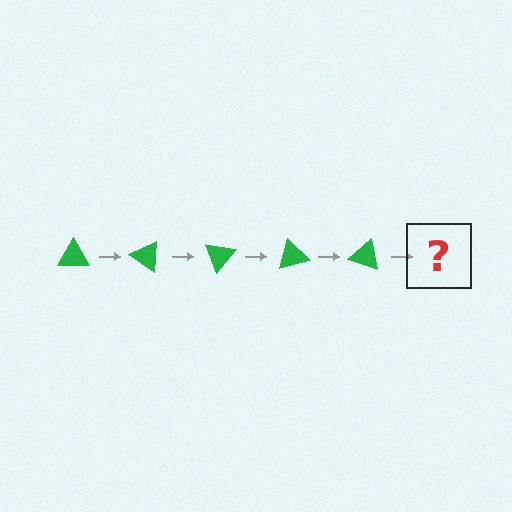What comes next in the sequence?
The next element should be a green triangle rotated 175 degrees.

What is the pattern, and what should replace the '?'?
The pattern is that the triangle rotates 35 degrees each step. The '?' should be a green triangle rotated 175 degrees.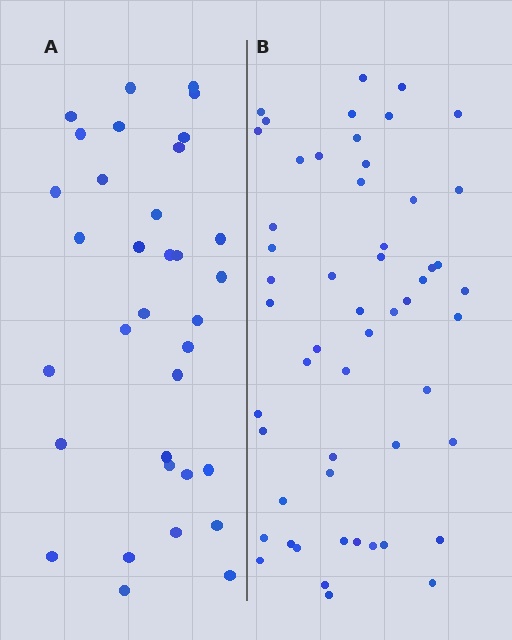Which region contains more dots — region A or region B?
Region B (the right region) has more dots.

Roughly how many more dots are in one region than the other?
Region B has approximately 20 more dots than region A.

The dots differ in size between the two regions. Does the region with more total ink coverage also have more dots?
No. Region A has more total ink coverage because its dots are larger, but region B actually contains more individual dots. Total area can be misleading — the number of items is what matters here.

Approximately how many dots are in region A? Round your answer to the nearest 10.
About 30 dots. (The exact count is 34, which rounds to 30.)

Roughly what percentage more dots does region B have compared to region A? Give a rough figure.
About 60% more.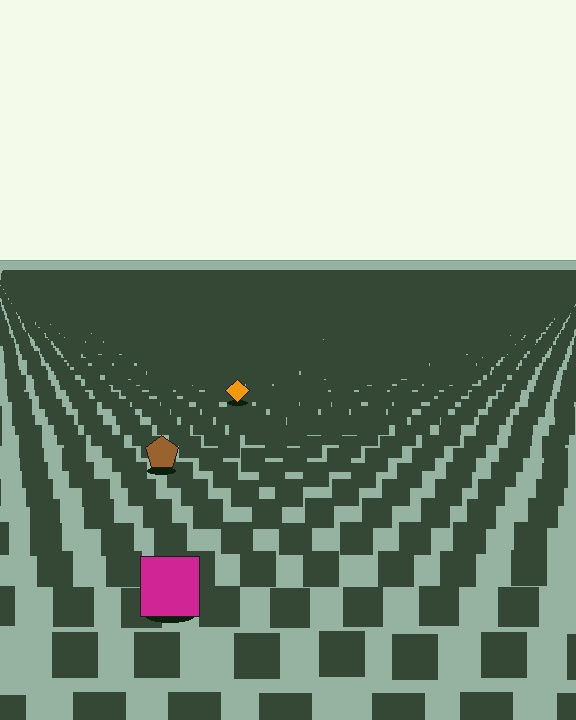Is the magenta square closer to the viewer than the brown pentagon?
Yes. The magenta square is closer — you can tell from the texture gradient: the ground texture is coarser near it.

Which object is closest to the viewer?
The magenta square is closest. The texture marks near it are larger and more spread out.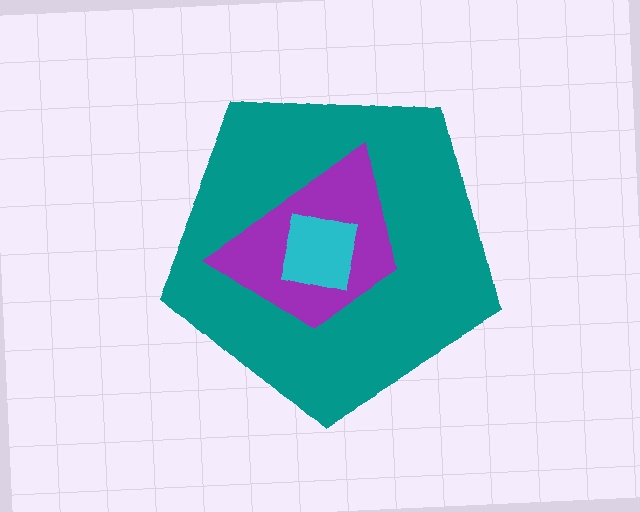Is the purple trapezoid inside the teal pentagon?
Yes.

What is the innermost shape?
The cyan square.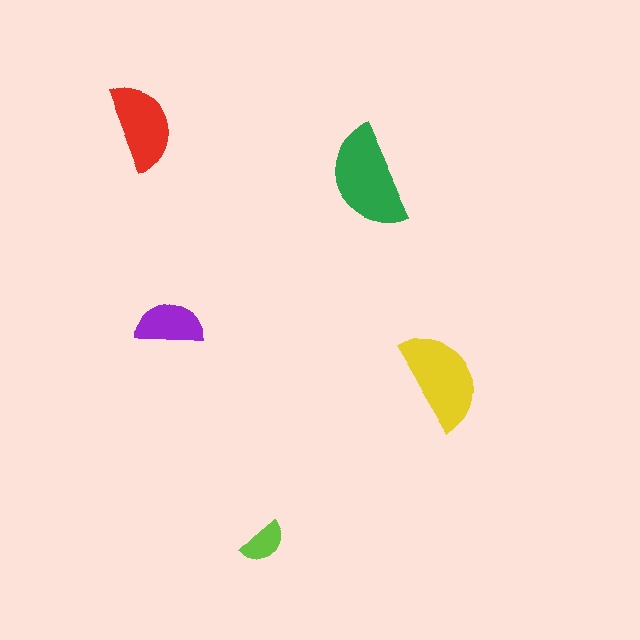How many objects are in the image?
There are 5 objects in the image.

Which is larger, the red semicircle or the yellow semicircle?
The yellow one.